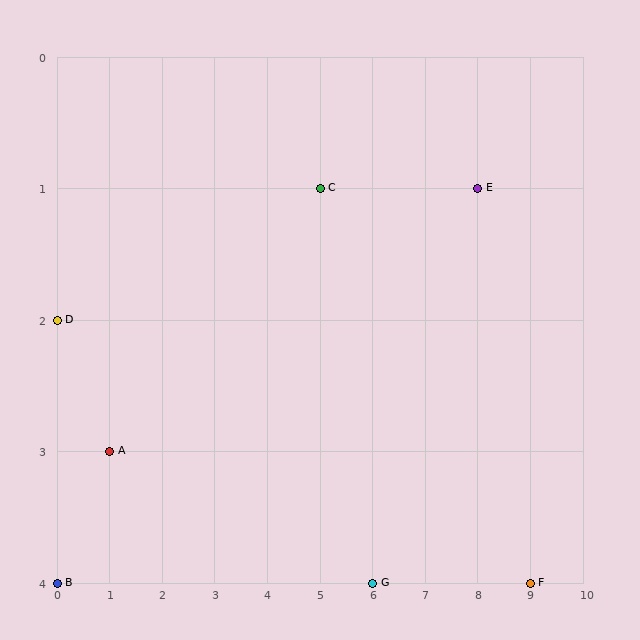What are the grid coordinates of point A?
Point A is at grid coordinates (1, 3).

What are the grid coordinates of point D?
Point D is at grid coordinates (0, 2).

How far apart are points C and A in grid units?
Points C and A are 4 columns and 2 rows apart (about 4.5 grid units diagonally).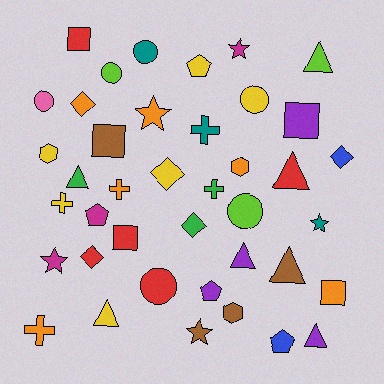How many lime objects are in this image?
There are 3 lime objects.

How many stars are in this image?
There are 5 stars.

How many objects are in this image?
There are 40 objects.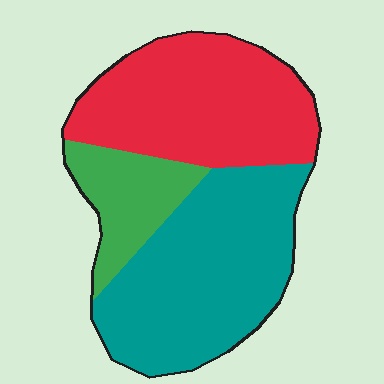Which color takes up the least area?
Green, at roughly 15%.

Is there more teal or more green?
Teal.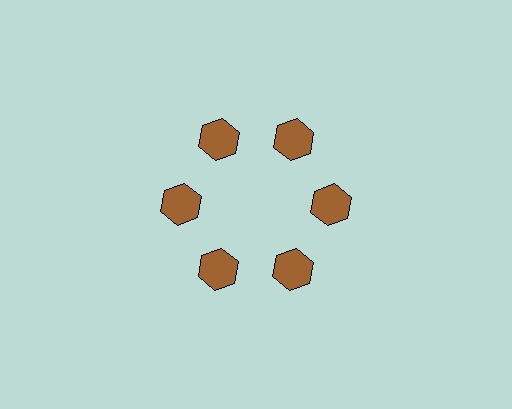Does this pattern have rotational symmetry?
Yes, this pattern has 6-fold rotational symmetry. It looks the same after rotating 60 degrees around the center.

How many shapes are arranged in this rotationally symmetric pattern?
There are 6 shapes, arranged in 6 groups of 1.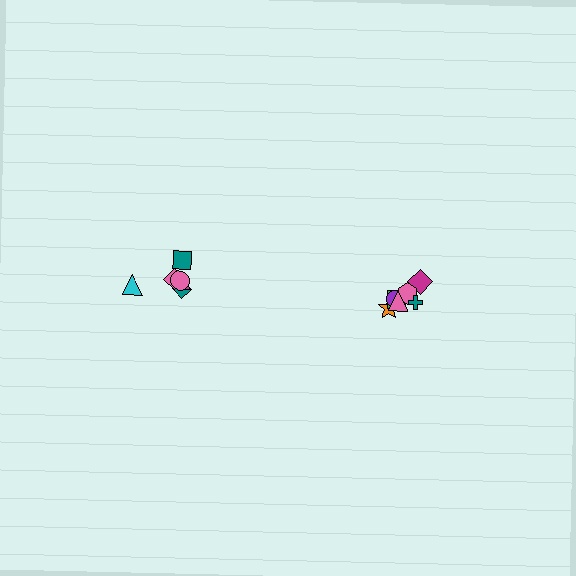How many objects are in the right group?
There are 8 objects.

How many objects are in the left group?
There are 6 objects.